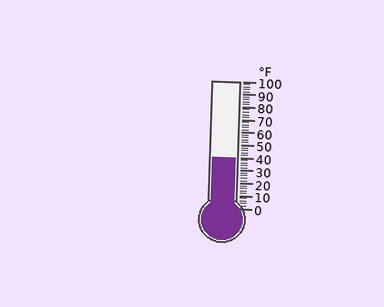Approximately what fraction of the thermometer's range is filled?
The thermometer is filled to approximately 40% of its range.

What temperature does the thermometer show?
The thermometer shows approximately 40°F.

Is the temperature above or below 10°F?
The temperature is above 10°F.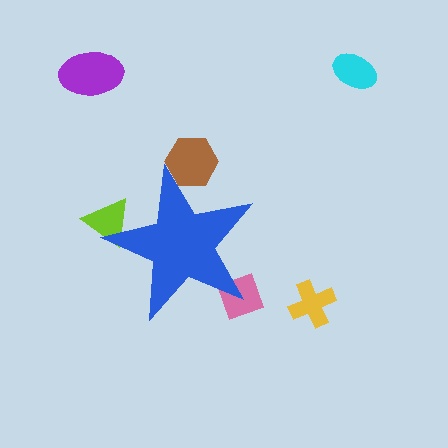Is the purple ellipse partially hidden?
No, the purple ellipse is fully visible.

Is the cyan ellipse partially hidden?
No, the cyan ellipse is fully visible.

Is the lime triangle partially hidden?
Yes, the lime triangle is partially hidden behind the blue star.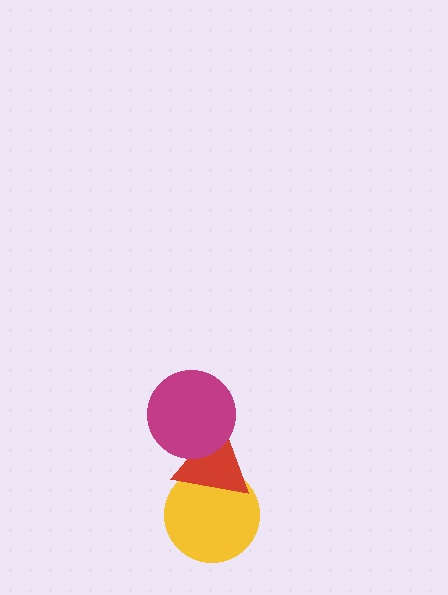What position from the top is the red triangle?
The red triangle is 2nd from the top.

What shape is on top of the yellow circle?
The red triangle is on top of the yellow circle.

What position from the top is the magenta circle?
The magenta circle is 1st from the top.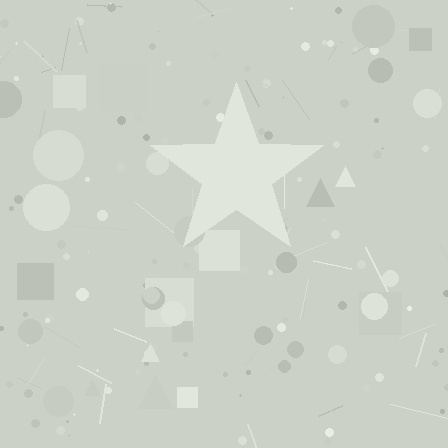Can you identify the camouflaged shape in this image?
The camouflaged shape is a star.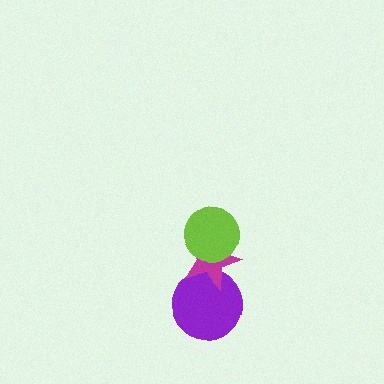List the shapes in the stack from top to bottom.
From top to bottom: the lime circle, the magenta star, the purple circle.